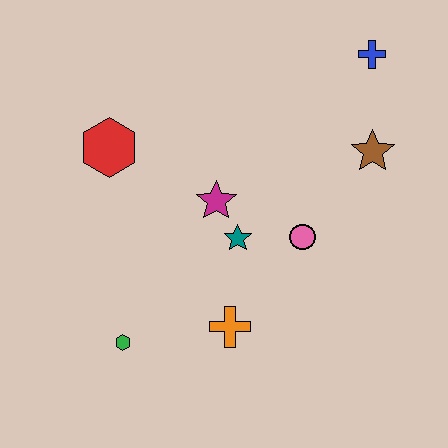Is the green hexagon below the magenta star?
Yes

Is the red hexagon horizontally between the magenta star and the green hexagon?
No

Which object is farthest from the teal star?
The blue cross is farthest from the teal star.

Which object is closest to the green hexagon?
The orange cross is closest to the green hexagon.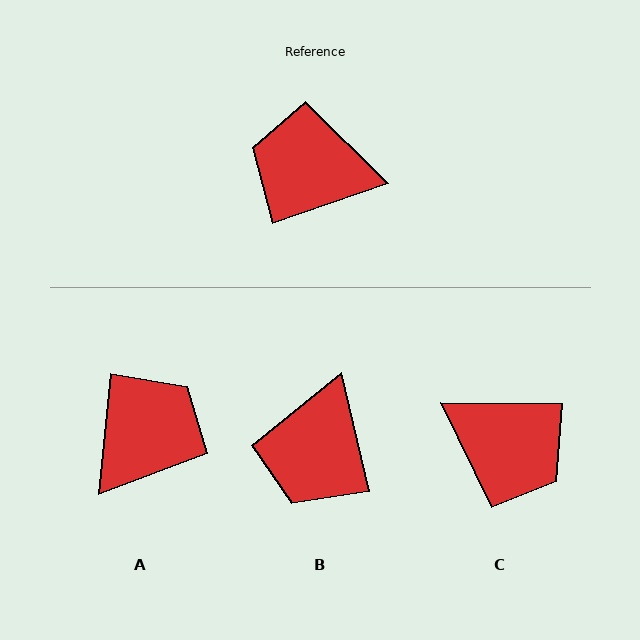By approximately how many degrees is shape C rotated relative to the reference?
Approximately 161 degrees counter-clockwise.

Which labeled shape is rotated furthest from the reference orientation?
C, about 161 degrees away.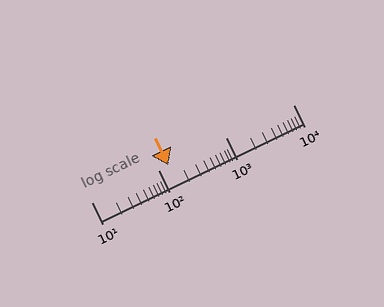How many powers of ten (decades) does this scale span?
The scale spans 3 decades, from 10 to 10000.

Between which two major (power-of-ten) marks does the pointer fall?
The pointer is between 100 and 1000.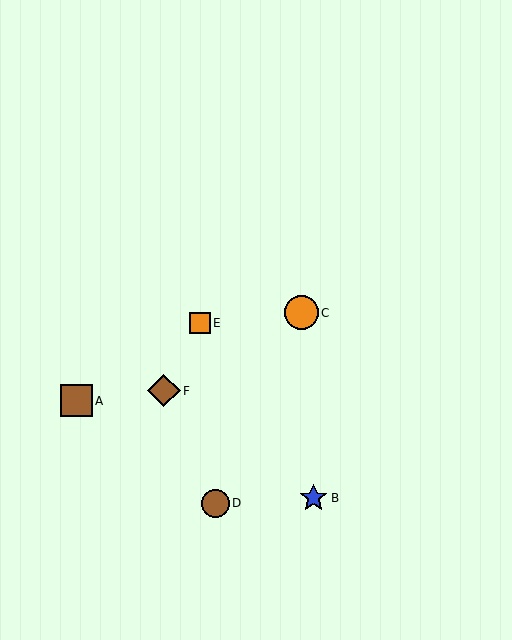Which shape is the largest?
The orange circle (labeled C) is the largest.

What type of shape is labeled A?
Shape A is a brown square.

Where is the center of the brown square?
The center of the brown square is at (77, 401).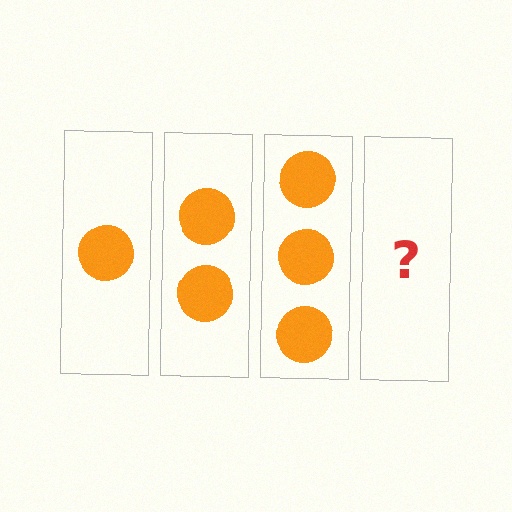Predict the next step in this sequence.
The next step is 4 circles.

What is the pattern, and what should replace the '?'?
The pattern is that each step adds one more circle. The '?' should be 4 circles.